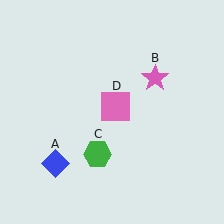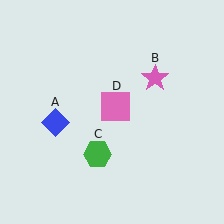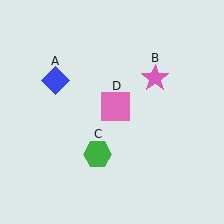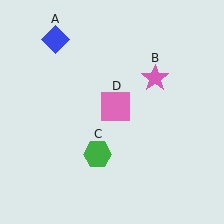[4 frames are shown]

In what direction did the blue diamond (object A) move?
The blue diamond (object A) moved up.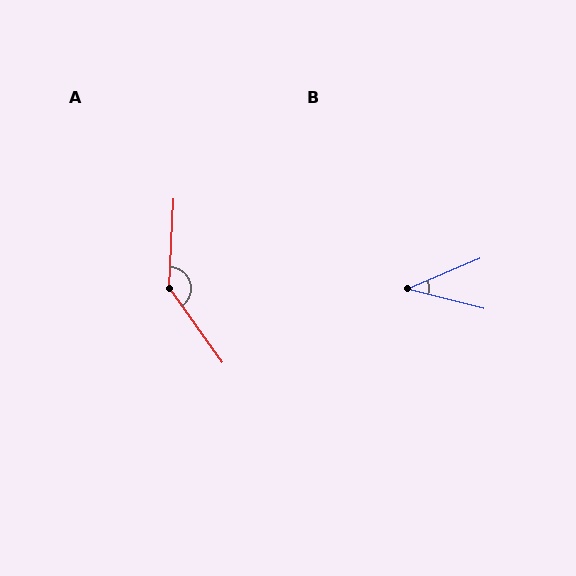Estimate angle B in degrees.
Approximately 37 degrees.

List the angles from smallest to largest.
B (37°), A (142°).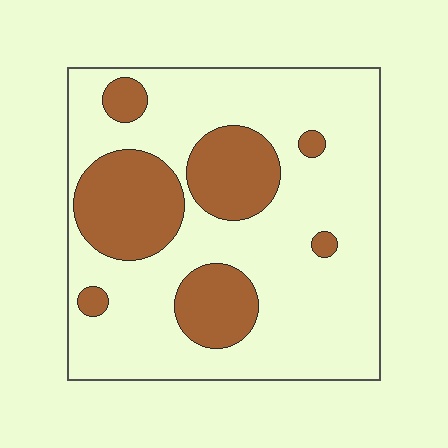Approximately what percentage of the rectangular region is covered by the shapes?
Approximately 25%.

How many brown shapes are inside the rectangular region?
7.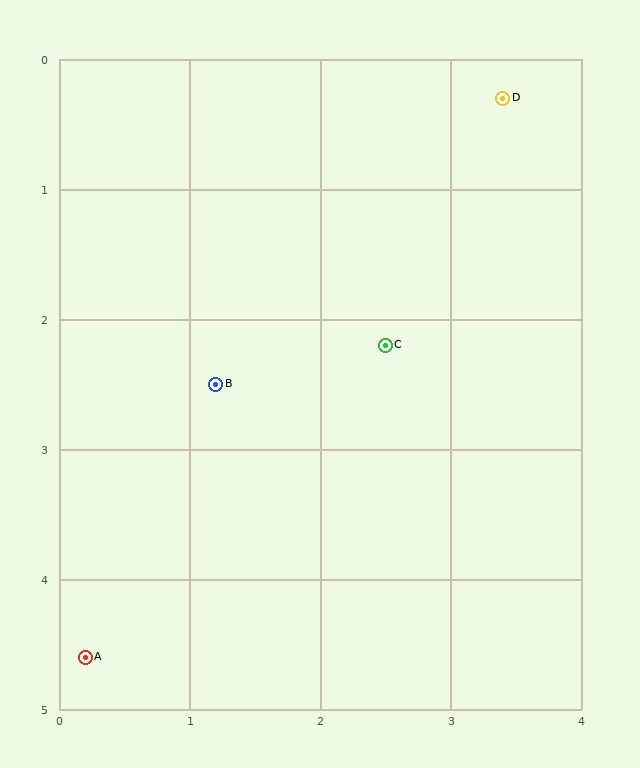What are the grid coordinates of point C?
Point C is at approximately (2.5, 2.2).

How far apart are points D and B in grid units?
Points D and B are about 3.1 grid units apart.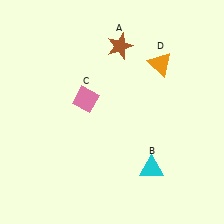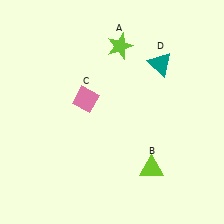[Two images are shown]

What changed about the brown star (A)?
In Image 1, A is brown. In Image 2, it changed to lime.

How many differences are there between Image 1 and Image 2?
There are 3 differences between the two images.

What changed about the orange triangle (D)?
In Image 1, D is orange. In Image 2, it changed to teal.